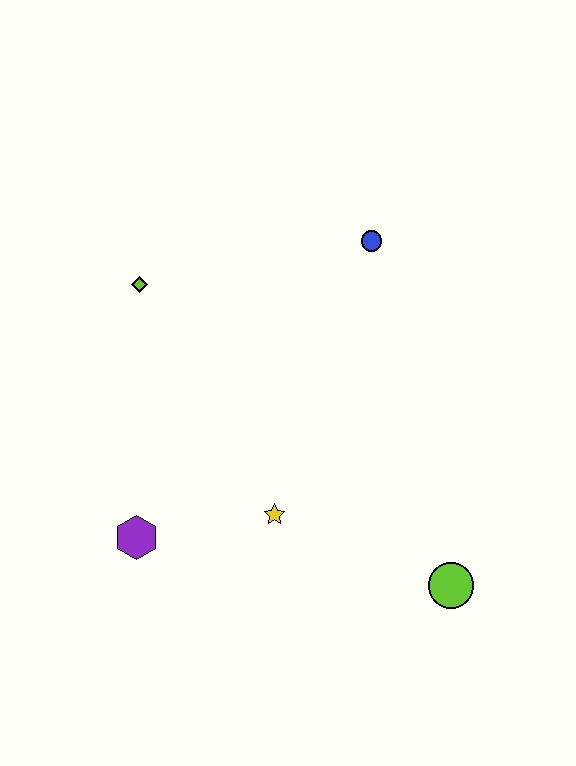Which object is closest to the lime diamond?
The blue circle is closest to the lime diamond.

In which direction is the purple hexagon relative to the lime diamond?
The purple hexagon is below the lime diamond.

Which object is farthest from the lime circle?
The lime diamond is farthest from the lime circle.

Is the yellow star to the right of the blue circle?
No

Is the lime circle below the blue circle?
Yes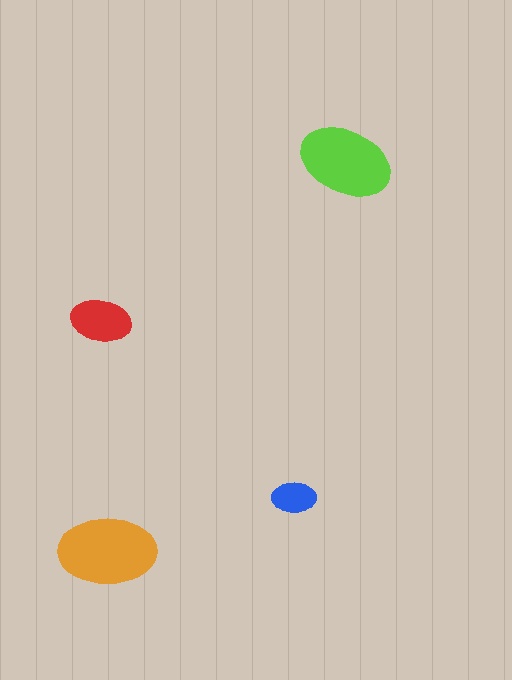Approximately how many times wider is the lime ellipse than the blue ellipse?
About 2 times wider.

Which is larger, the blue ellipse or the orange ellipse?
The orange one.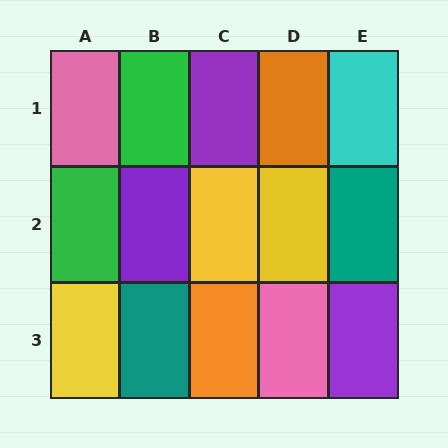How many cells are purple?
3 cells are purple.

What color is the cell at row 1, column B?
Green.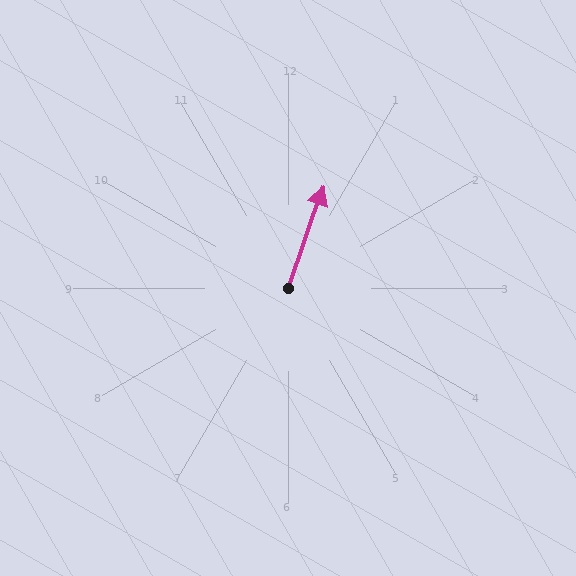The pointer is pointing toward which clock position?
Roughly 1 o'clock.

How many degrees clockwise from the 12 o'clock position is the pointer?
Approximately 19 degrees.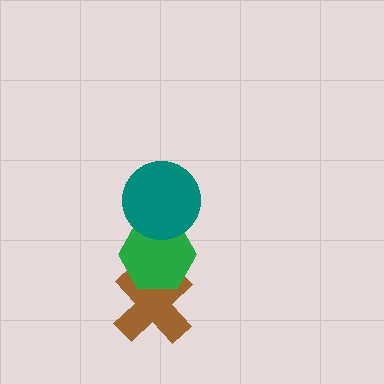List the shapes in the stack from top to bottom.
From top to bottom: the teal circle, the green hexagon, the brown cross.